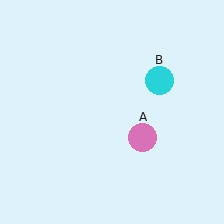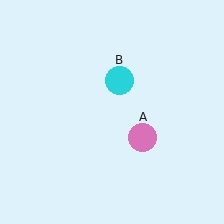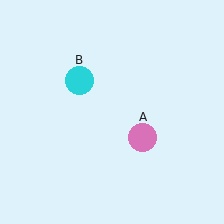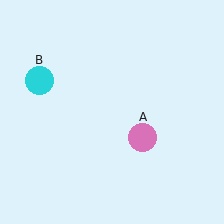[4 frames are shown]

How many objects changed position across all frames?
1 object changed position: cyan circle (object B).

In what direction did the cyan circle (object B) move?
The cyan circle (object B) moved left.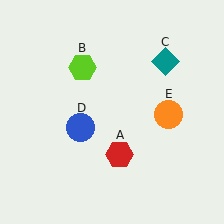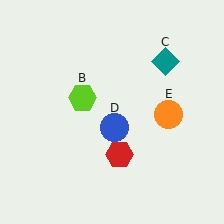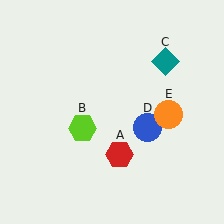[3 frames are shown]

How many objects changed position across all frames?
2 objects changed position: lime hexagon (object B), blue circle (object D).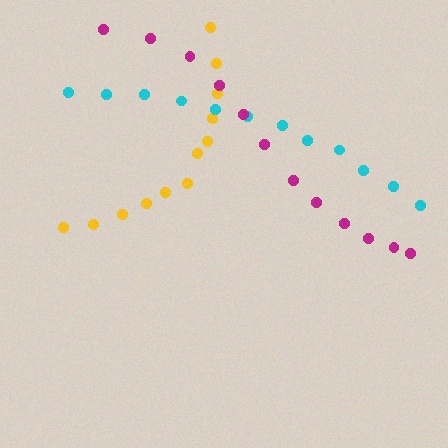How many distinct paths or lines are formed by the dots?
There are 3 distinct paths.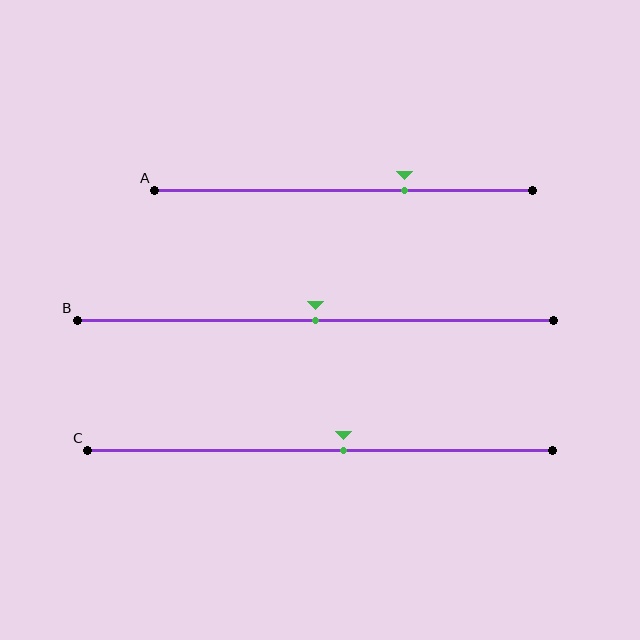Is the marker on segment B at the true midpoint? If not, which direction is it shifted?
Yes, the marker on segment B is at the true midpoint.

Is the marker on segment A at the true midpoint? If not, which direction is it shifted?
No, the marker on segment A is shifted to the right by about 16% of the segment length.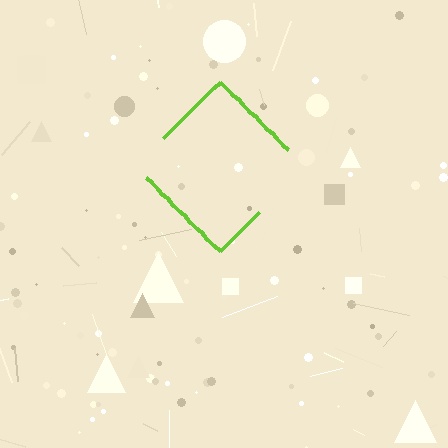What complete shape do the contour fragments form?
The contour fragments form a diamond.